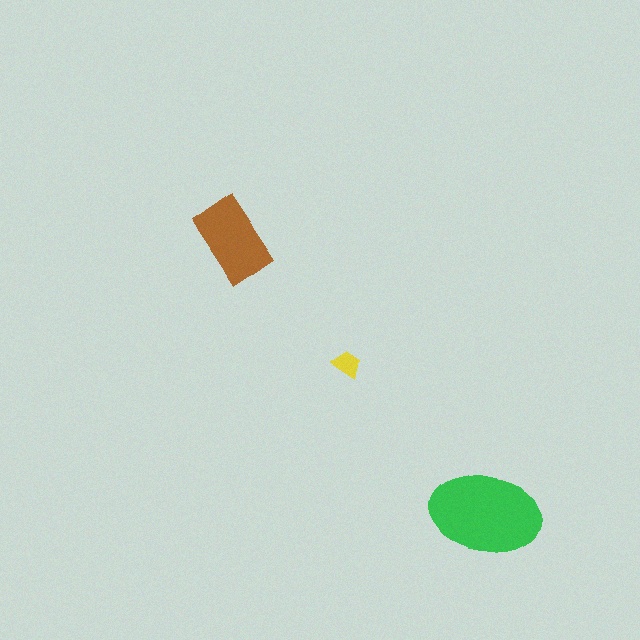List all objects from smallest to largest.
The yellow trapezoid, the brown rectangle, the green ellipse.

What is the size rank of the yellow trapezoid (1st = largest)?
3rd.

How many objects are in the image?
There are 3 objects in the image.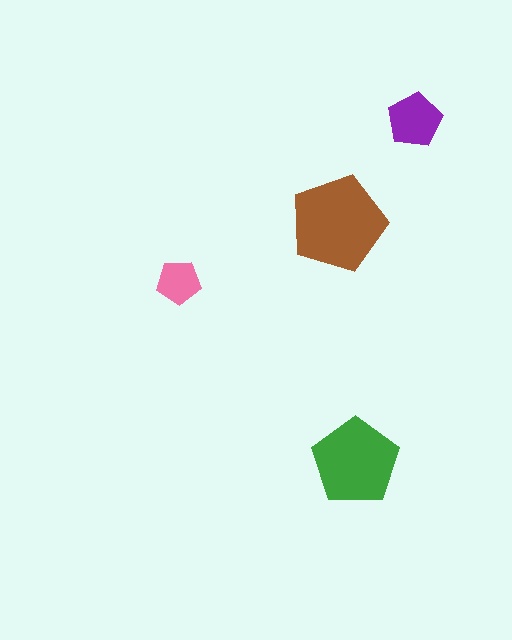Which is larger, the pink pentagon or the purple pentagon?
The purple one.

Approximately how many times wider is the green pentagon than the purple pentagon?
About 1.5 times wider.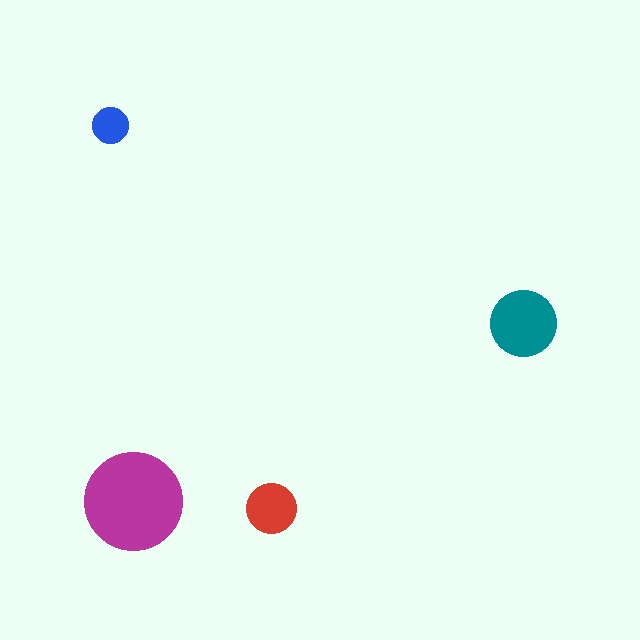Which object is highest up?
The blue circle is topmost.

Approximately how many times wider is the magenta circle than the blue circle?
About 2.5 times wider.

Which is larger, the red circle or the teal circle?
The teal one.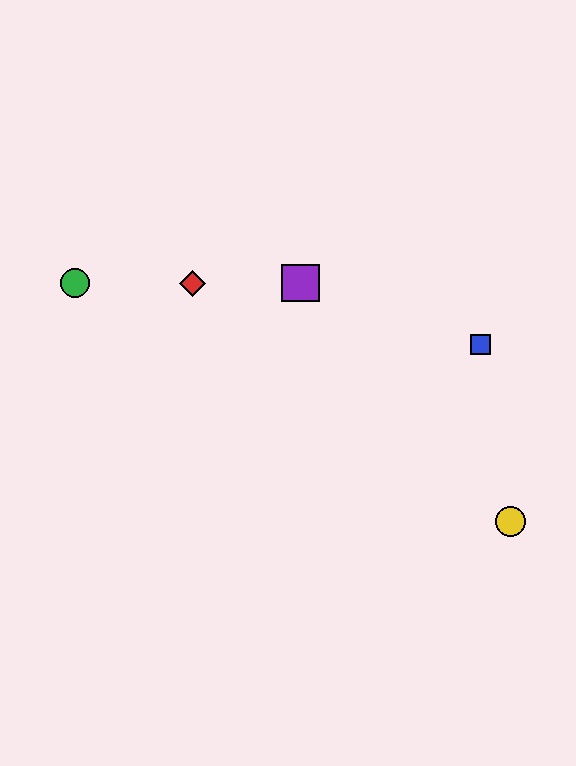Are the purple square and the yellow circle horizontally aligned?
No, the purple square is at y≈283 and the yellow circle is at y≈521.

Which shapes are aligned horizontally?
The red diamond, the green circle, the purple square are aligned horizontally.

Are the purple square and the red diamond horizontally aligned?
Yes, both are at y≈283.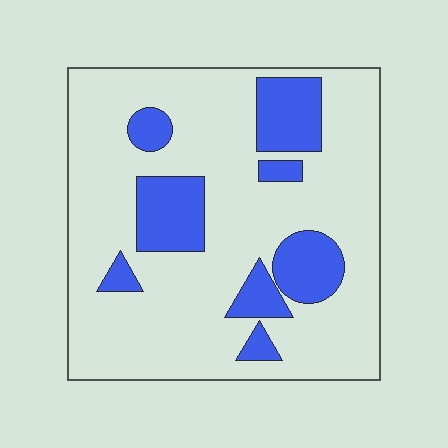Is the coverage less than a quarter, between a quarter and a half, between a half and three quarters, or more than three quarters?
Less than a quarter.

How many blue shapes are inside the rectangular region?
8.